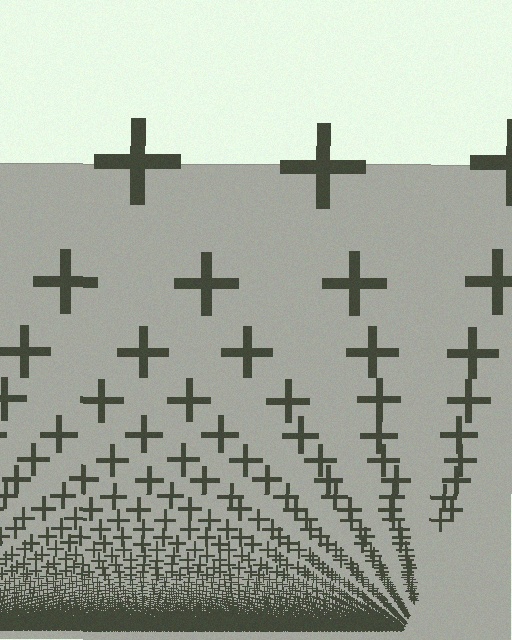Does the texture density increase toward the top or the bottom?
Density increases toward the bottom.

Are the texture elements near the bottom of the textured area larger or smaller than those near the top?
Smaller. The gradient is inverted — elements near the bottom are smaller and denser.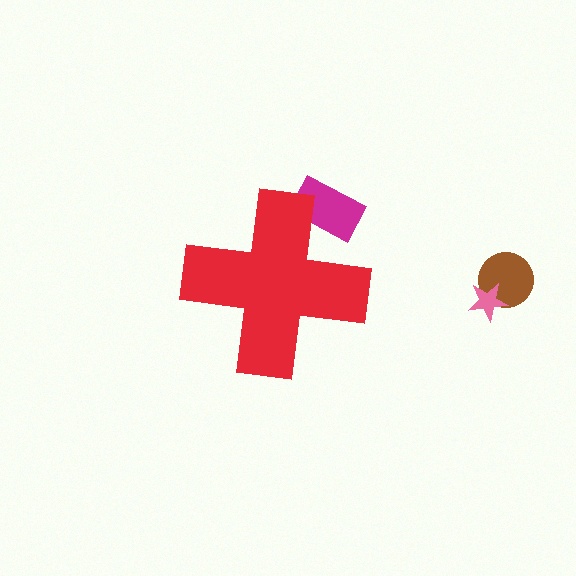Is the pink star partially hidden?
No, the pink star is fully visible.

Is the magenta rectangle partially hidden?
Yes, the magenta rectangle is partially hidden behind the red cross.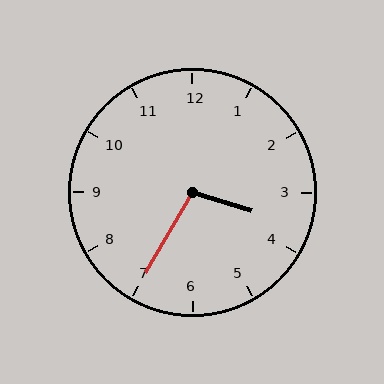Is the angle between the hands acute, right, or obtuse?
It is obtuse.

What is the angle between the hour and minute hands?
Approximately 102 degrees.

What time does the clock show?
3:35.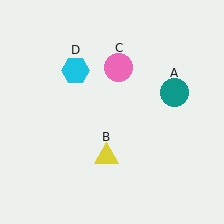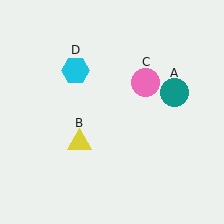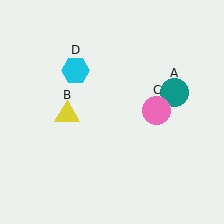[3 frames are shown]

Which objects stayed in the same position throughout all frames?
Teal circle (object A) and cyan hexagon (object D) remained stationary.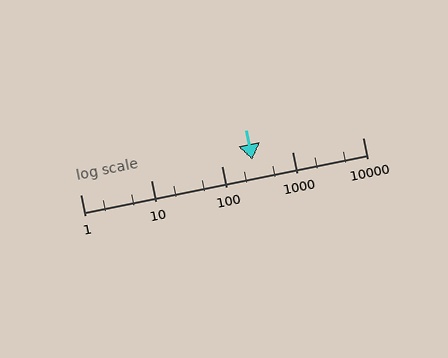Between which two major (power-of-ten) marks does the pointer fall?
The pointer is between 100 and 1000.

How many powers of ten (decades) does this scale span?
The scale spans 4 decades, from 1 to 10000.